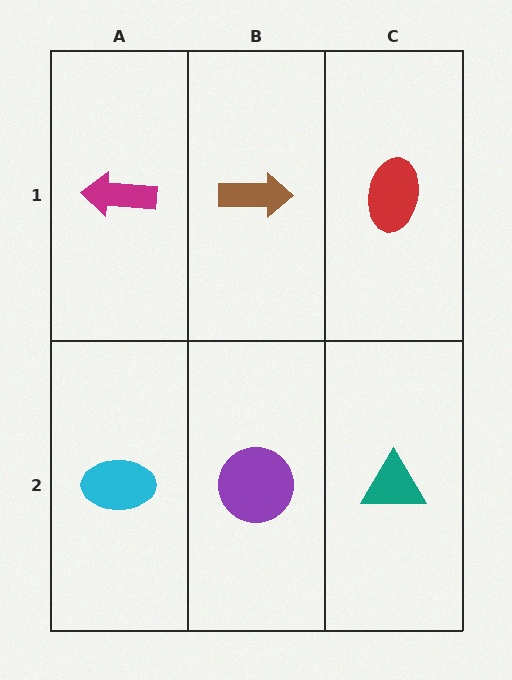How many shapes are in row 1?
3 shapes.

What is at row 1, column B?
A brown arrow.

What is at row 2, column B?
A purple circle.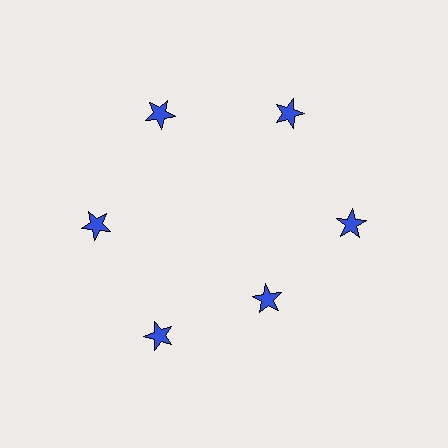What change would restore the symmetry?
The symmetry would be restored by moving it outward, back onto the ring so that all 6 stars sit at equal angles and equal distance from the center.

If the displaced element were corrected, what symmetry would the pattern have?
It would have 6-fold rotational symmetry — the pattern would map onto itself every 60 degrees.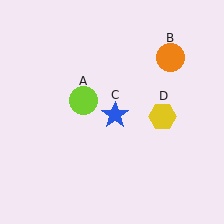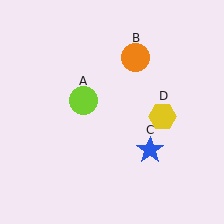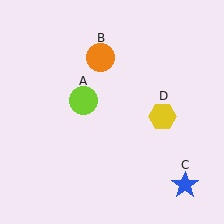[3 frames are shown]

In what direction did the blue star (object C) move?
The blue star (object C) moved down and to the right.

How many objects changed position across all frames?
2 objects changed position: orange circle (object B), blue star (object C).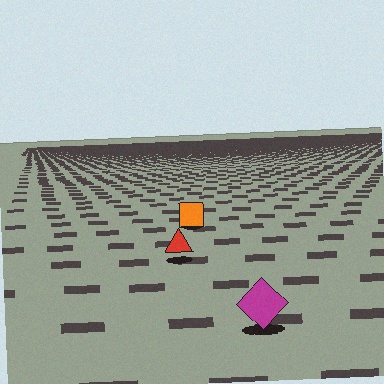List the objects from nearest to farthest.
From nearest to farthest: the magenta diamond, the red triangle, the orange square.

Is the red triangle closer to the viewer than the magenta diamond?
No. The magenta diamond is closer — you can tell from the texture gradient: the ground texture is coarser near it.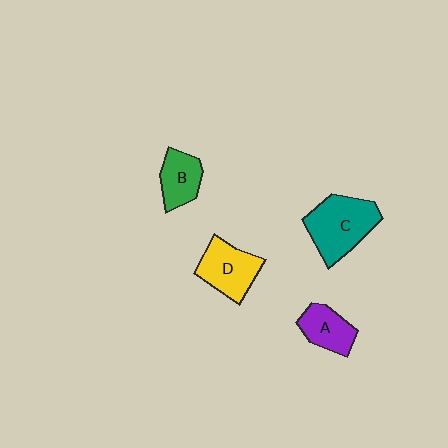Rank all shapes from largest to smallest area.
From largest to smallest: C (teal), D (yellow), A (purple), B (green).